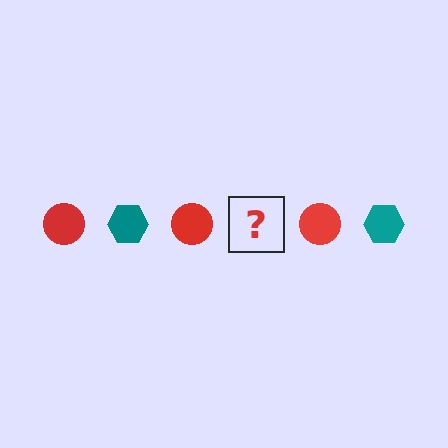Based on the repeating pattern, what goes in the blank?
The blank should be a teal hexagon.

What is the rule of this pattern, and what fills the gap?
The rule is that the pattern alternates between red circle and teal hexagon. The gap should be filled with a teal hexagon.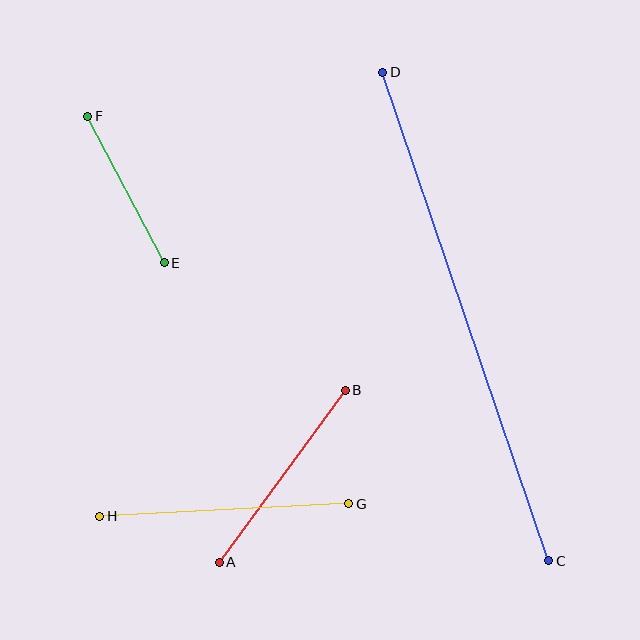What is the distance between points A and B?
The distance is approximately 213 pixels.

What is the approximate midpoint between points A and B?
The midpoint is at approximately (282, 476) pixels.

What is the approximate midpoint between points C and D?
The midpoint is at approximately (466, 317) pixels.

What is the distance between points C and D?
The distance is approximately 516 pixels.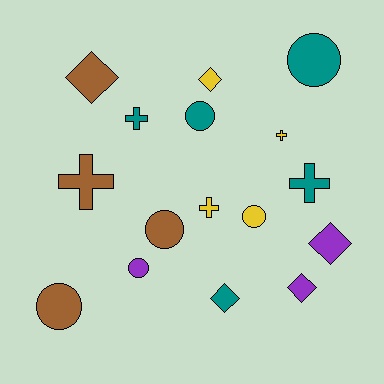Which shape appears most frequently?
Circle, with 6 objects.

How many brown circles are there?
There are 2 brown circles.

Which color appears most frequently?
Teal, with 5 objects.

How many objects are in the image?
There are 16 objects.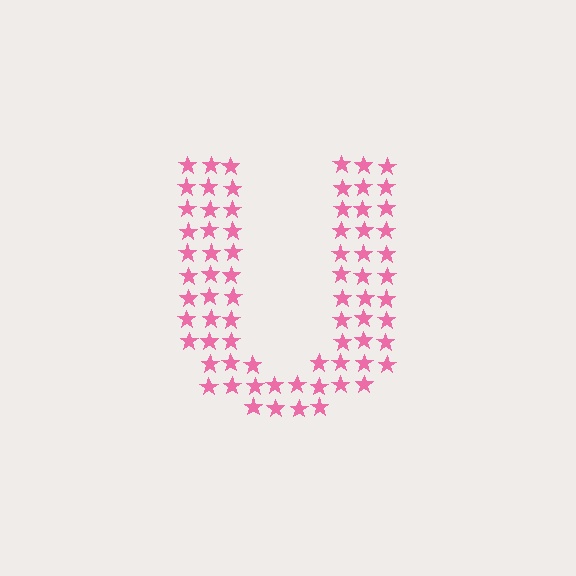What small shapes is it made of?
It is made of small stars.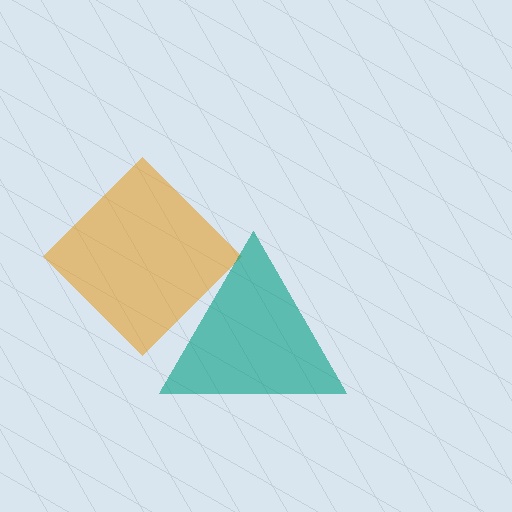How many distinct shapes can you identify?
There are 2 distinct shapes: an orange diamond, a teal triangle.